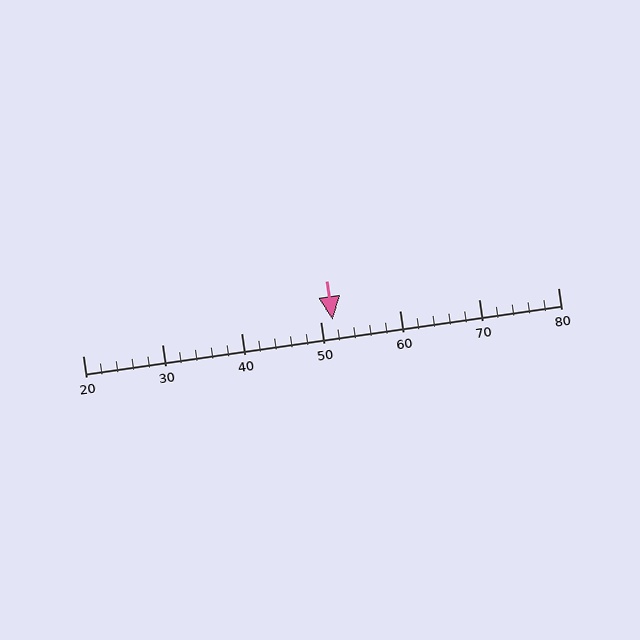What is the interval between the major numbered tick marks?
The major tick marks are spaced 10 units apart.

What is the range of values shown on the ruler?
The ruler shows values from 20 to 80.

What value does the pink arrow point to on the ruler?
The pink arrow points to approximately 52.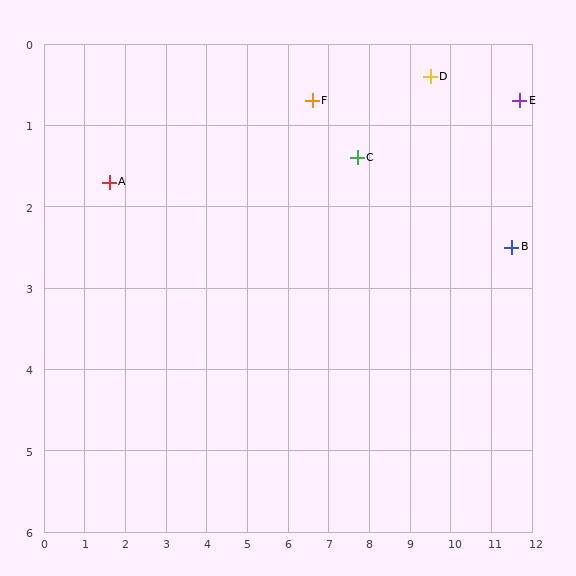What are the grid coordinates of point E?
Point E is at approximately (11.7, 0.7).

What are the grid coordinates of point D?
Point D is at approximately (9.5, 0.4).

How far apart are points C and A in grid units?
Points C and A are about 6.1 grid units apart.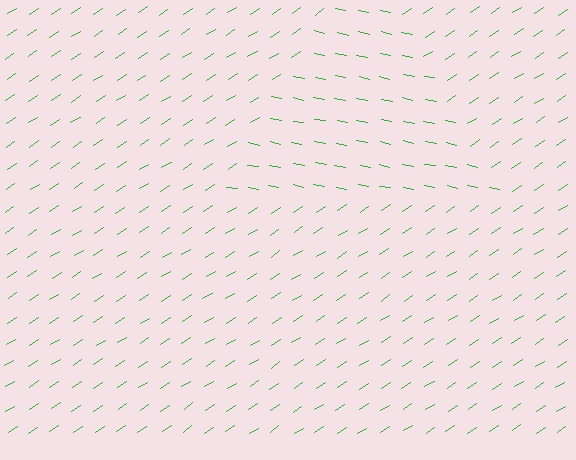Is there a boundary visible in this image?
Yes, there is a texture boundary formed by a change in line orientation.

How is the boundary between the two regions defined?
The boundary is defined purely by a change in line orientation (approximately 45 degrees difference). All lines are the same color and thickness.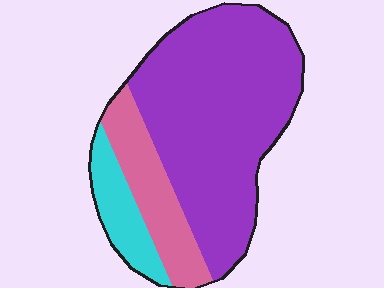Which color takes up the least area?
Cyan, at roughly 10%.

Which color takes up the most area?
Purple, at roughly 70%.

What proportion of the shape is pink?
Pink takes up about one fifth (1/5) of the shape.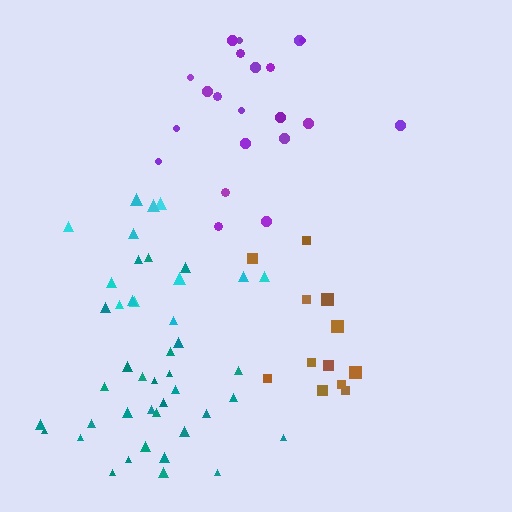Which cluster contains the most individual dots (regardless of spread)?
Teal (31).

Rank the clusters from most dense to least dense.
teal, brown, cyan, purple.